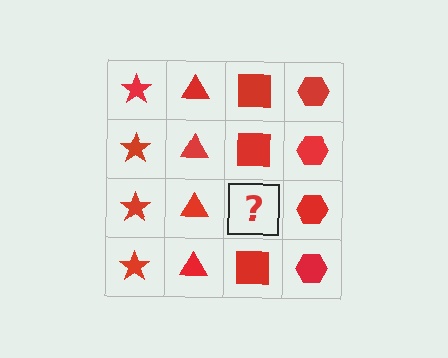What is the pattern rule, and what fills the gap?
The rule is that each column has a consistent shape. The gap should be filled with a red square.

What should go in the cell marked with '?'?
The missing cell should contain a red square.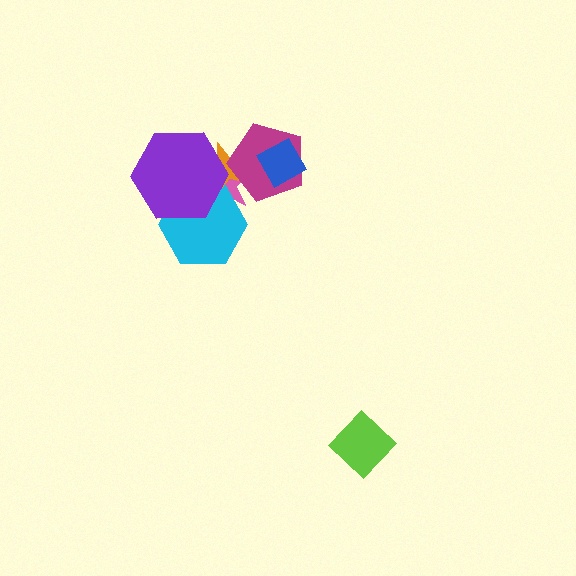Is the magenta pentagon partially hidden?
Yes, it is partially covered by another shape.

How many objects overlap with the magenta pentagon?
3 objects overlap with the magenta pentagon.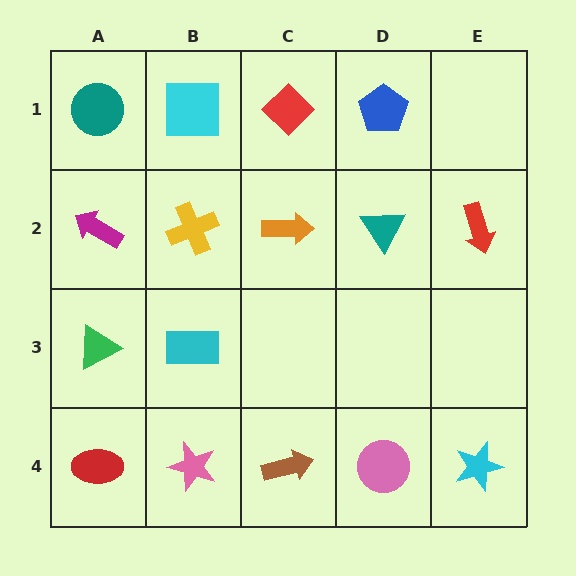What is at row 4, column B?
A pink star.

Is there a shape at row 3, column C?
No, that cell is empty.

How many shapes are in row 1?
4 shapes.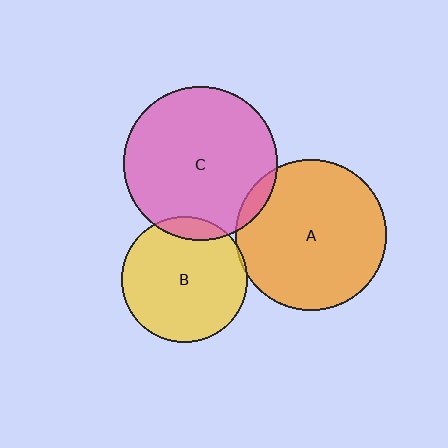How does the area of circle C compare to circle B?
Approximately 1.5 times.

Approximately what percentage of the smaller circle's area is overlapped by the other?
Approximately 5%.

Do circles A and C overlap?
Yes.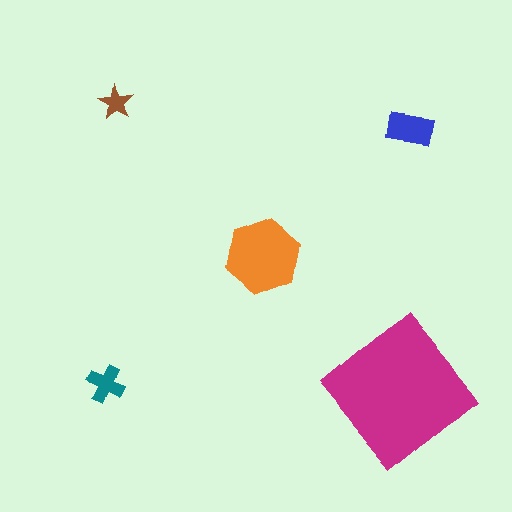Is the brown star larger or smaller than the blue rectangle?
Smaller.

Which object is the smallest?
The brown star.